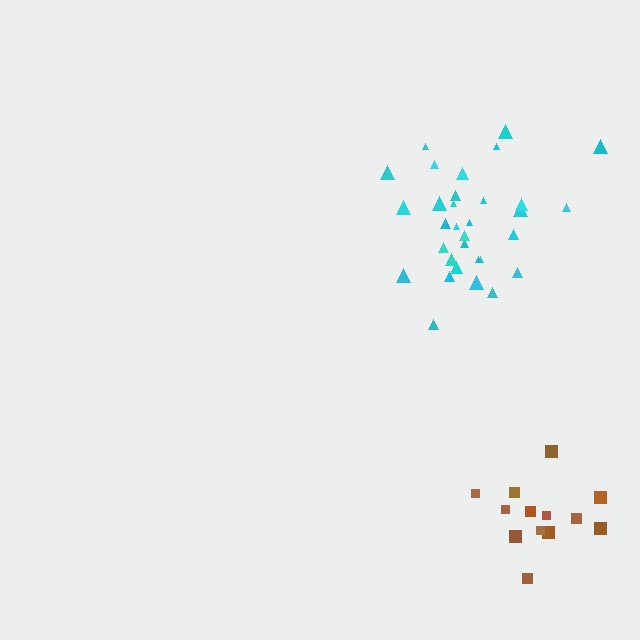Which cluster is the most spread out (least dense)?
Brown.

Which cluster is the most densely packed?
Cyan.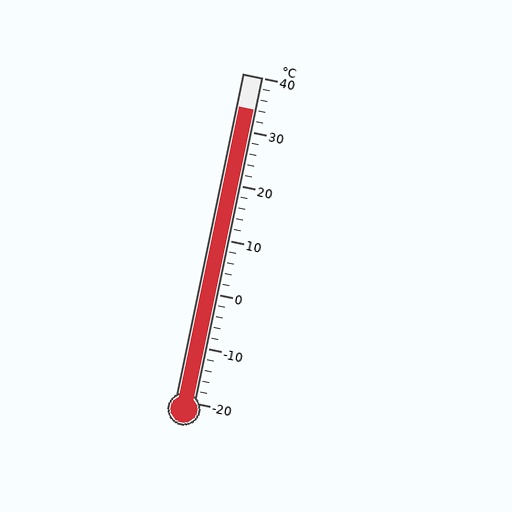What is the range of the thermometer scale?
The thermometer scale ranges from -20°C to 40°C.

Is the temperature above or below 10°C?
The temperature is above 10°C.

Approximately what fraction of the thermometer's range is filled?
The thermometer is filled to approximately 90% of its range.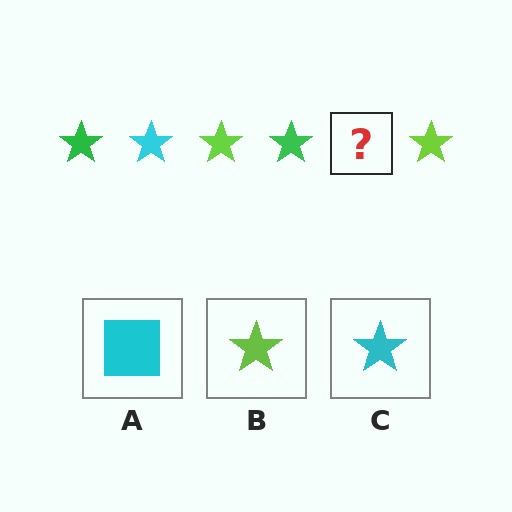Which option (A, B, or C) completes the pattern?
C.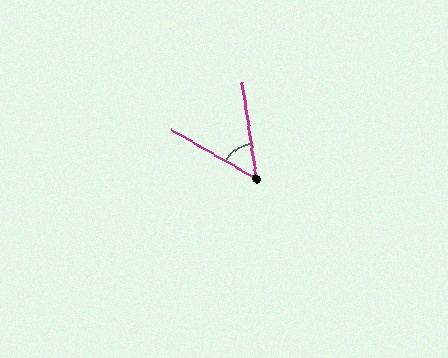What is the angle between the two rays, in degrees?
Approximately 52 degrees.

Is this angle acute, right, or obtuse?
It is acute.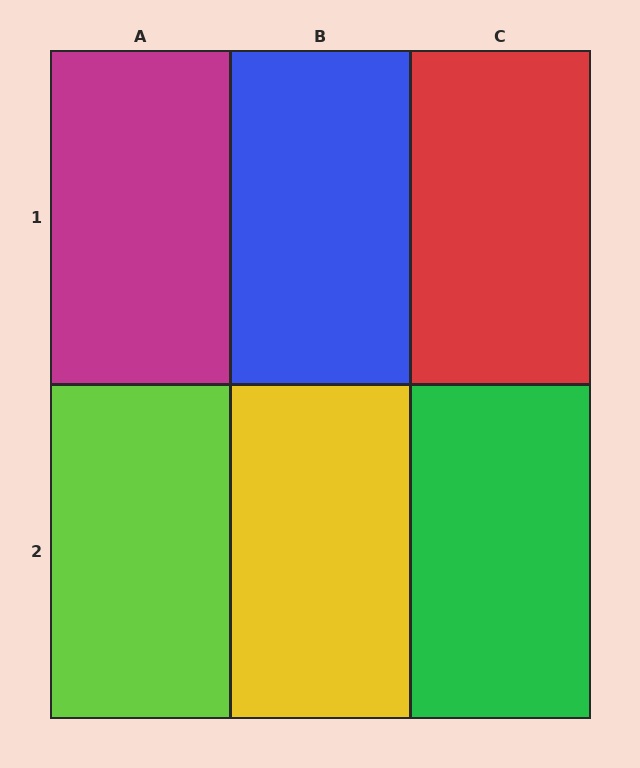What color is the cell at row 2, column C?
Green.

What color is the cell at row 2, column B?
Yellow.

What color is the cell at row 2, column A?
Lime.